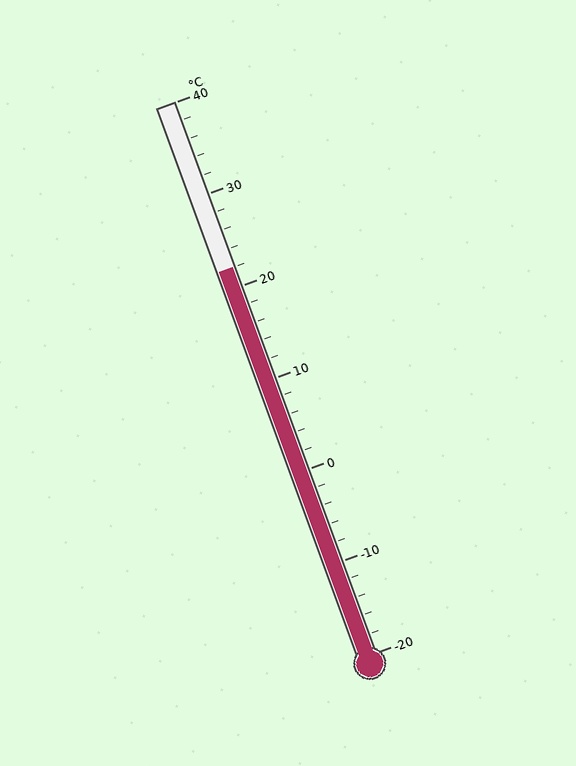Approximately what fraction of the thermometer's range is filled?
The thermometer is filled to approximately 70% of its range.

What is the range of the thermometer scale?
The thermometer scale ranges from -20°C to 40°C.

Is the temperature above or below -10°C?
The temperature is above -10°C.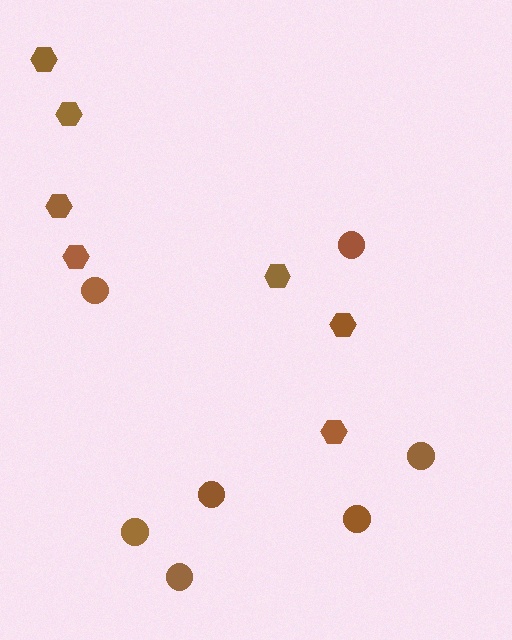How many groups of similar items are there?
There are 2 groups: one group of hexagons (7) and one group of circles (7).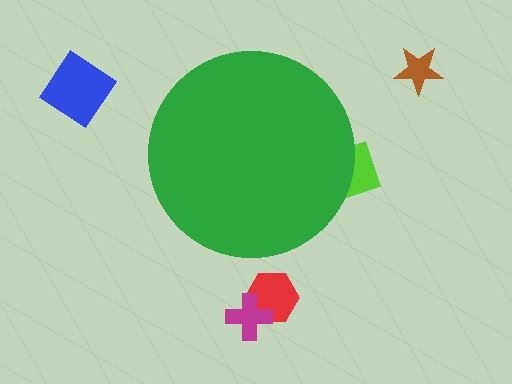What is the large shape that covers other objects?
A green circle.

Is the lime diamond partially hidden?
Yes, the lime diamond is partially hidden behind the green circle.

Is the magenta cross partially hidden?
No, the magenta cross is fully visible.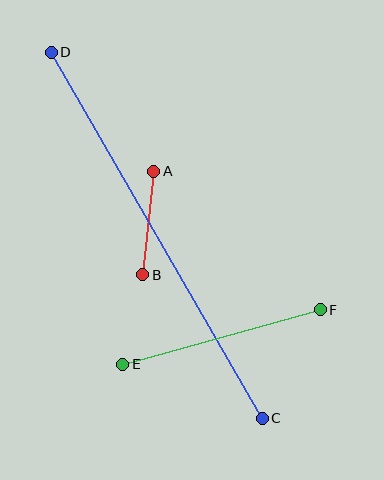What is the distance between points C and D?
The distance is approximately 422 pixels.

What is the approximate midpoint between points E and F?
The midpoint is at approximately (222, 337) pixels.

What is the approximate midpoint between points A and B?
The midpoint is at approximately (148, 223) pixels.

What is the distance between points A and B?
The distance is approximately 104 pixels.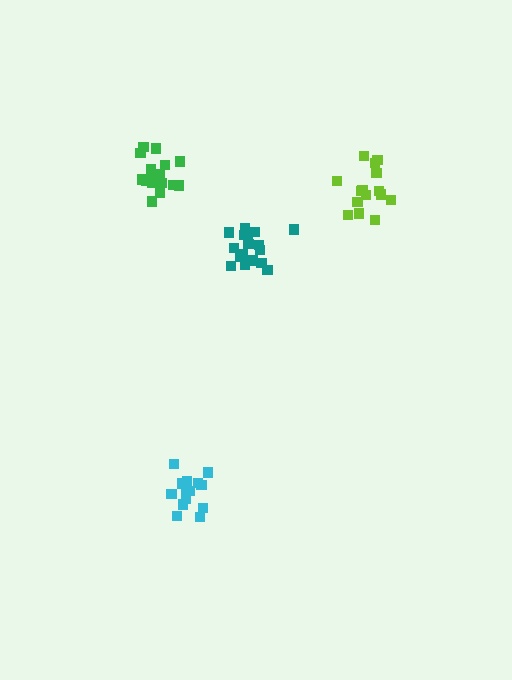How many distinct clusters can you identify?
There are 4 distinct clusters.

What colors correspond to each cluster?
The clusters are colored: cyan, lime, green, teal.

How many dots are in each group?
Group 1: 14 dots, Group 2: 16 dots, Group 3: 16 dots, Group 4: 19 dots (65 total).